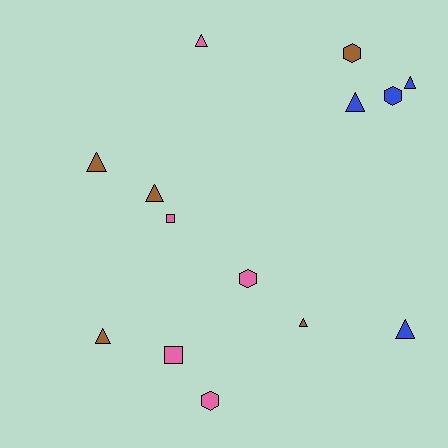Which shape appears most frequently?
Triangle, with 8 objects.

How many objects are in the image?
There are 14 objects.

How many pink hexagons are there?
There are 2 pink hexagons.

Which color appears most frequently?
Brown, with 5 objects.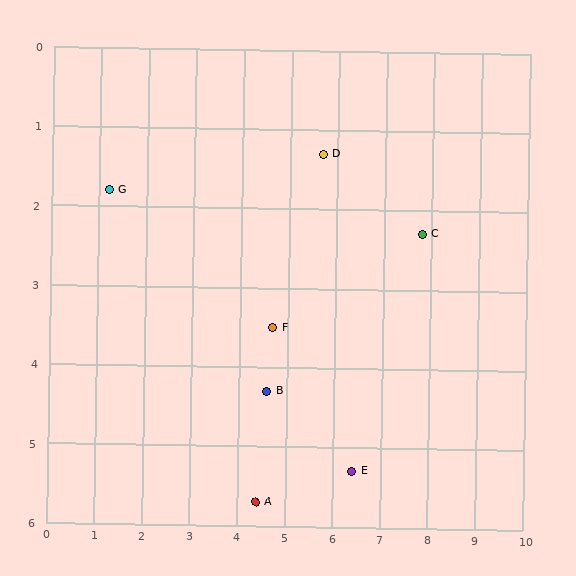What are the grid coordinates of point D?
Point D is at approximately (5.7, 1.3).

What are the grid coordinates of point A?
Point A is at approximately (4.4, 5.7).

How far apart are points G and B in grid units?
Points G and B are about 4.2 grid units apart.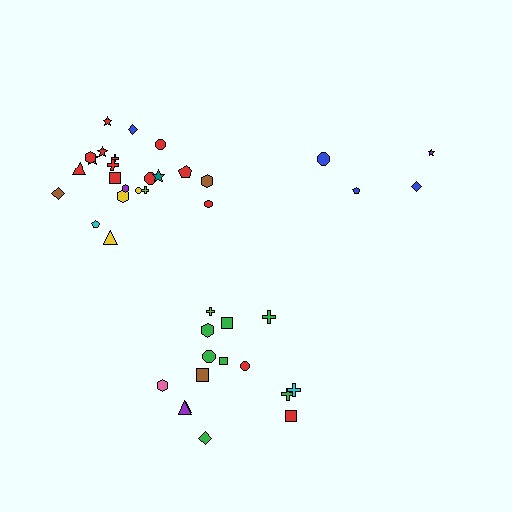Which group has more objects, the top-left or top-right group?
The top-left group.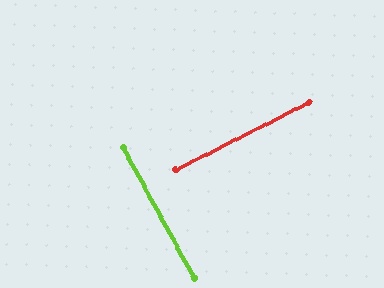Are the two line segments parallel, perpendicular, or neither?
Perpendicular — they meet at approximately 88°.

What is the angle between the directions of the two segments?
Approximately 88 degrees.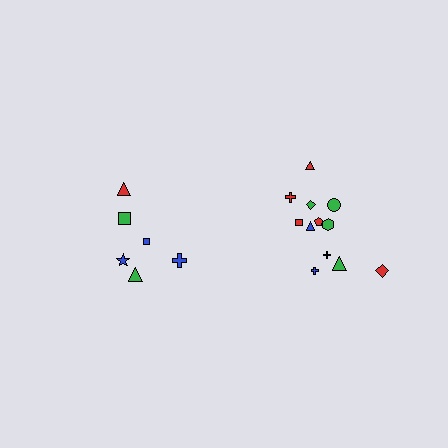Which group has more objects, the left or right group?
The right group.